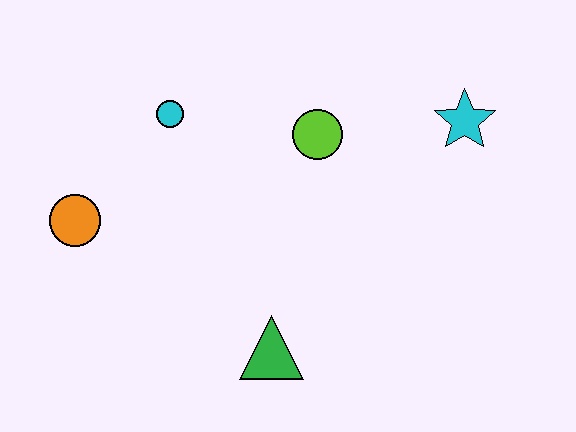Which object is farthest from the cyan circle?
The cyan star is farthest from the cyan circle.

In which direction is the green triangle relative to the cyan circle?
The green triangle is below the cyan circle.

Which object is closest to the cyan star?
The lime circle is closest to the cyan star.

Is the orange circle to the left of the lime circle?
Yes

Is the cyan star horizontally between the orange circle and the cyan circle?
No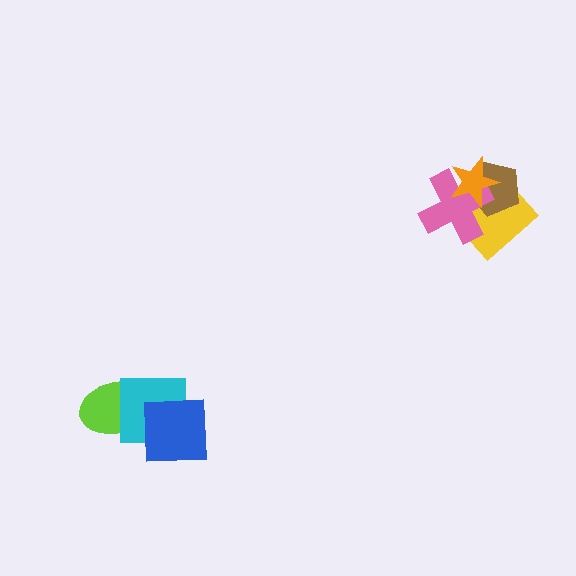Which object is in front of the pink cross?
The orange star is in front of the pink cross.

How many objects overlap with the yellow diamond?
3 objects overlap with the yellow diamond.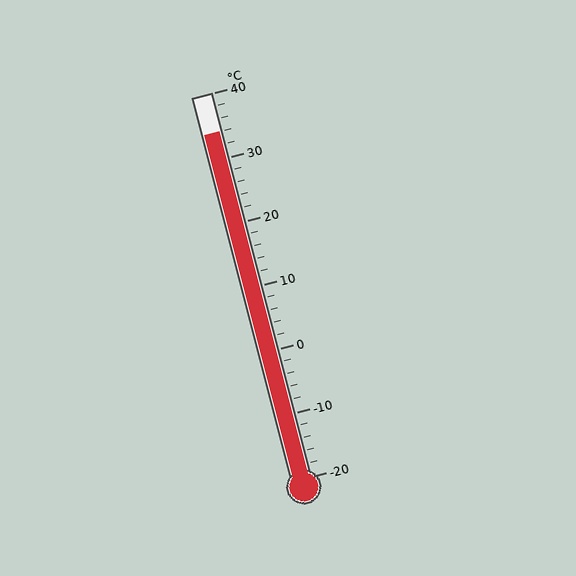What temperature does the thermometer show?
The thermometer shows approximately 34°C.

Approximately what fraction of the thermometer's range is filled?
The thermometer is filled to approximately 90% of its range.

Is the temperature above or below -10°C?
The temperature is above -10°C.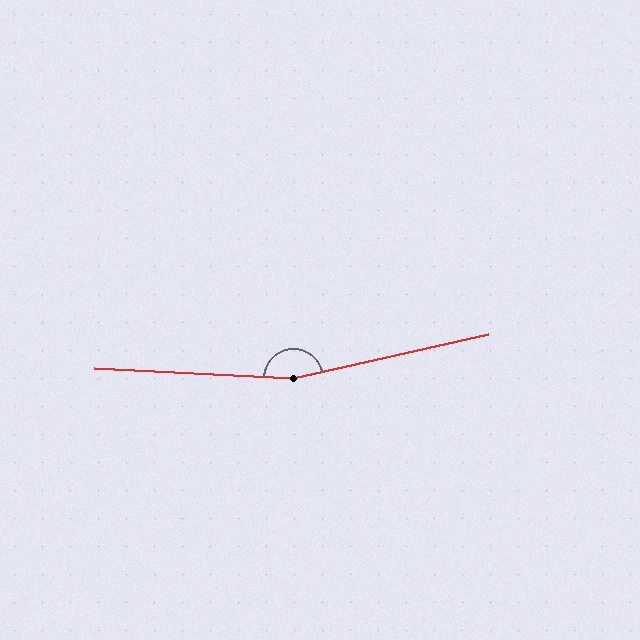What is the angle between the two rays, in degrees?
Approximately 164 degrees.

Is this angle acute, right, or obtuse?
It is obtuse.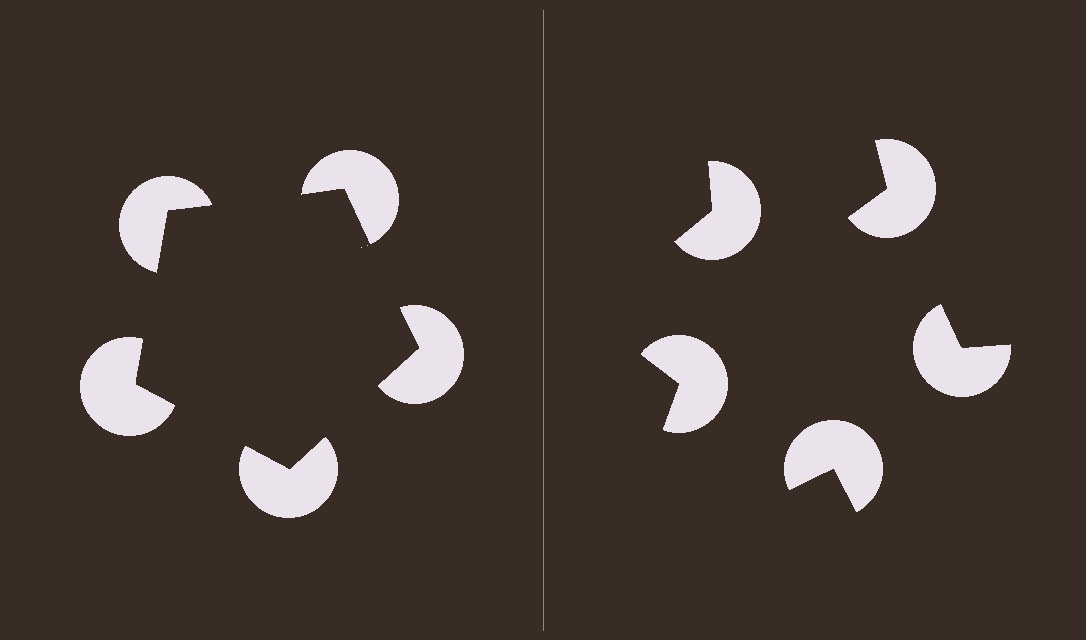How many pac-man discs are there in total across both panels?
10 — 5 on each side.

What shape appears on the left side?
An illusory pentagon.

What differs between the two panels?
The pac-man discs are positioned identically on both sides; only the wedge orientations differ. On the left they align to a pentagon; on the right they are misaligned.